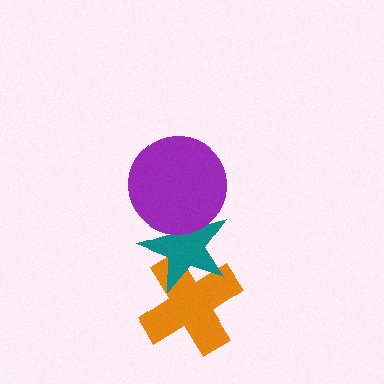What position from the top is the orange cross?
The orange cross is 3rd from the top.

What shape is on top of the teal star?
The purple circle is on top of the teal star.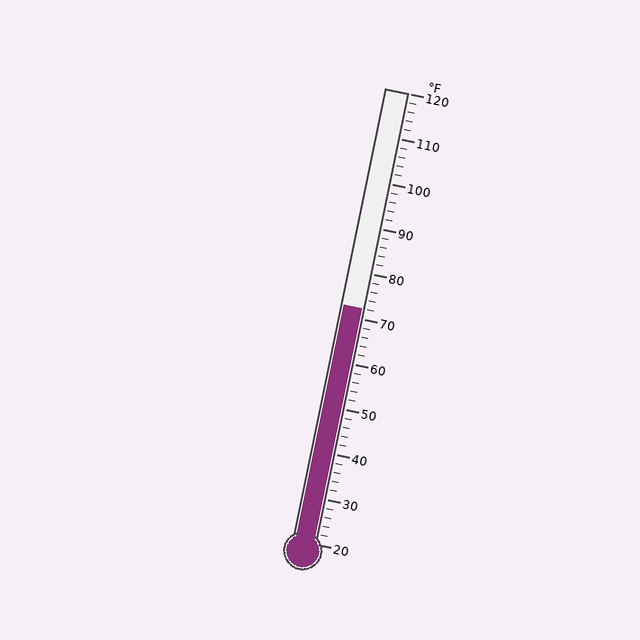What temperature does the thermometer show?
The thermometer shows approximately 72°F.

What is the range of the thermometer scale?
The thermometer scale ranges from 20°F to 120°F.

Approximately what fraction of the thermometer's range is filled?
The thermometer is filled to approximately 50% of its range.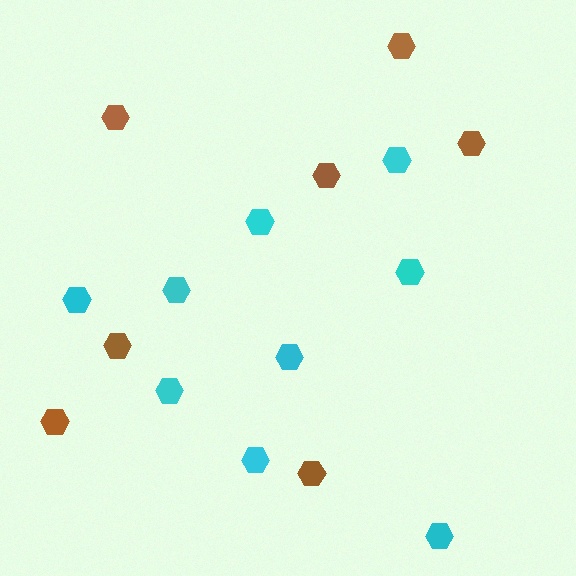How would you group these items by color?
There are 2 groups: one group of brown hexagons (7) and one group of cyan hexagons (9).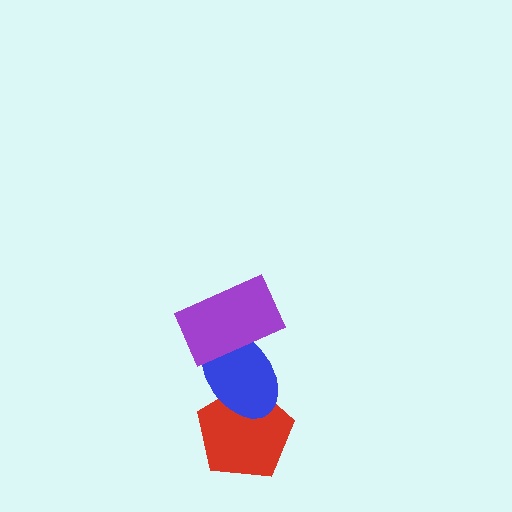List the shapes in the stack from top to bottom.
From top to bottom: the purple rectangle, the blue ellipse, the red pentagon.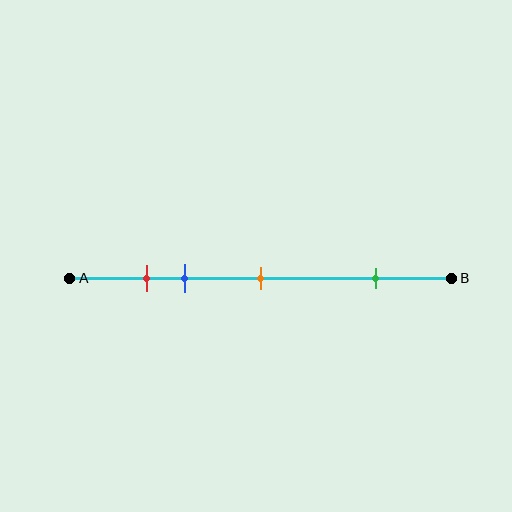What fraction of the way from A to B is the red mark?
The red mark is approximately 20% (0.2) of the way from A to B.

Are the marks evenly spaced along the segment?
No, the marks are not evenly spaced.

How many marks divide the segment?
There are 4 marks dividing the segment.